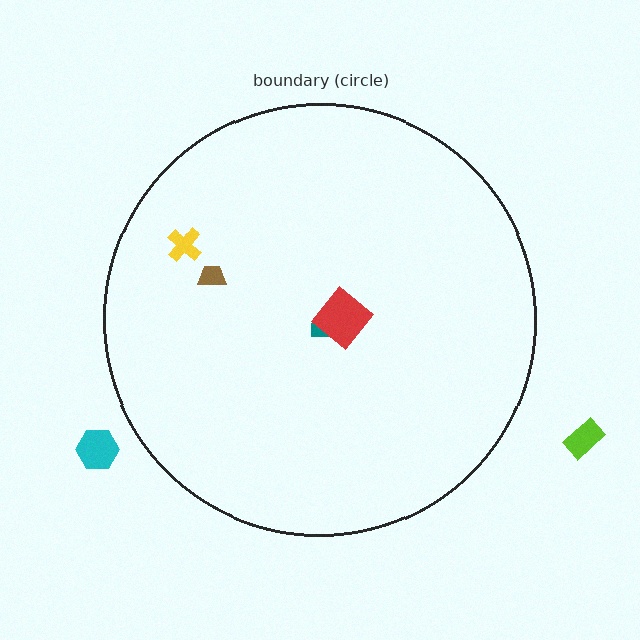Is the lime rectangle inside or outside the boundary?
Outside.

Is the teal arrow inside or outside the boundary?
Inside.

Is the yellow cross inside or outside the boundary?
Inside.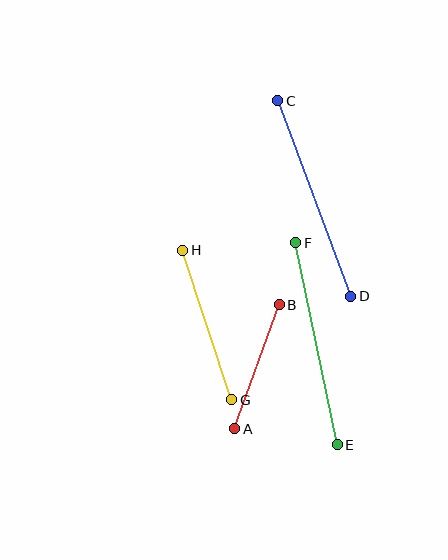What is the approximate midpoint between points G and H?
The midpoint is at approximately (207, 325) pixels.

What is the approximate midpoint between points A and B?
The midpoint is at approximately (257, 367) pixels.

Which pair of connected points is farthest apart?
Points C and D are farthest apart.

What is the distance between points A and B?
The distance is approximately 132 pixels.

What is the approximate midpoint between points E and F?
The midpoint is at approximately (317, 344) pixels.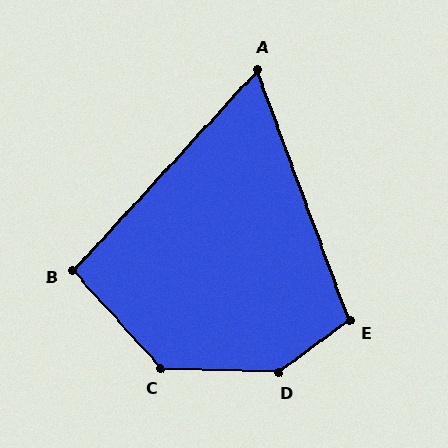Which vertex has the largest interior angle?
D, at approximately 142 degrees.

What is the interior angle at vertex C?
Approximately 134 degrees (obtuse).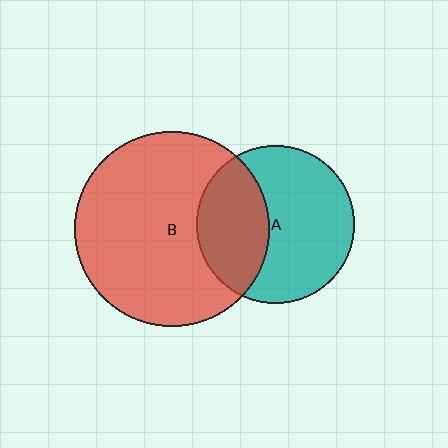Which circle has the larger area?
Circle B (red).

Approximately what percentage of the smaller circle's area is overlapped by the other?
Approximately 35%.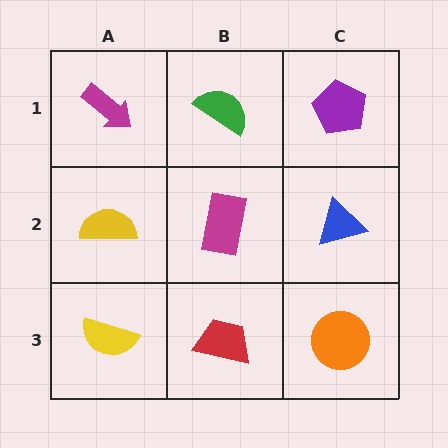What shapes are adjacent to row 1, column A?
A yellow semicircle (row 2, column A), a green semicircle (row 1, column B).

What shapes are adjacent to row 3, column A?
A yellow semicircle (row 2, column A), a red trapezoid (row 3, column B).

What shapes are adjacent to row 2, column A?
A magenta arrow (row 1, column A), a yellow semicircle (row 3, column A), a magenta rectangle (row 2, column B).